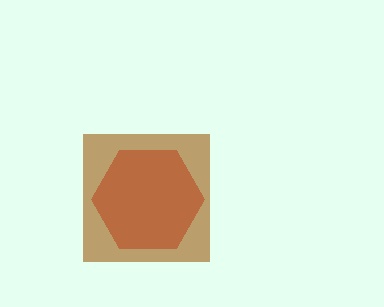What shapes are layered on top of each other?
The layered shapes are: a red hexagon, a brown square.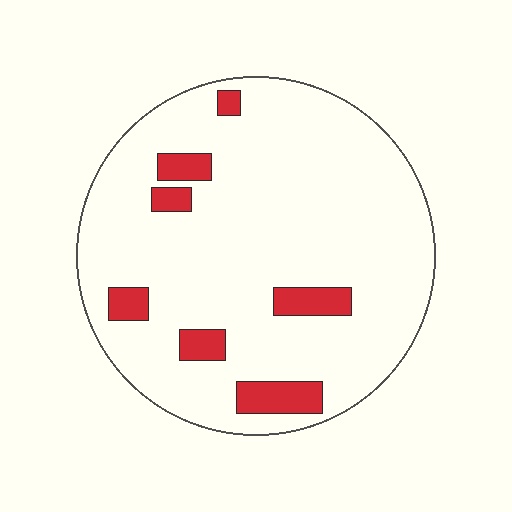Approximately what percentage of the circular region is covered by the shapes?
Approximately 10%.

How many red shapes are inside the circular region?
7.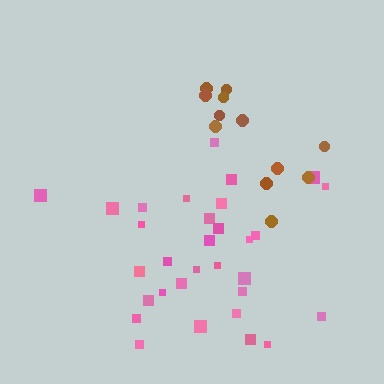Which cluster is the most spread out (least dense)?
Brown.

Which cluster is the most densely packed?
Pink.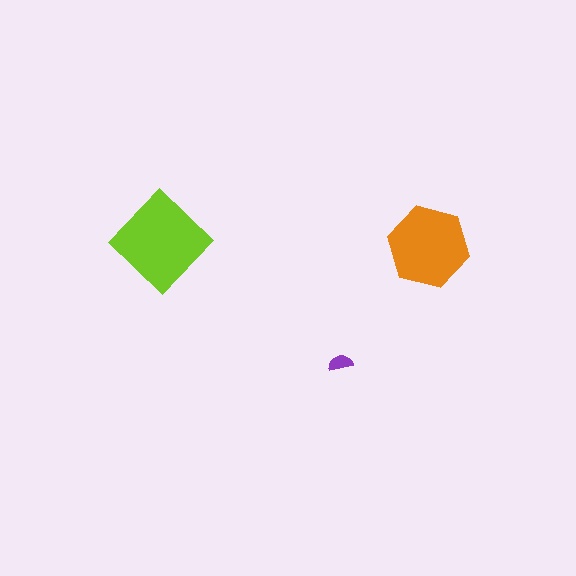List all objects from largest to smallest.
The lime diamond, the orange hexagon, the purple semicircle.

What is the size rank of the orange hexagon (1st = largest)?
2nd.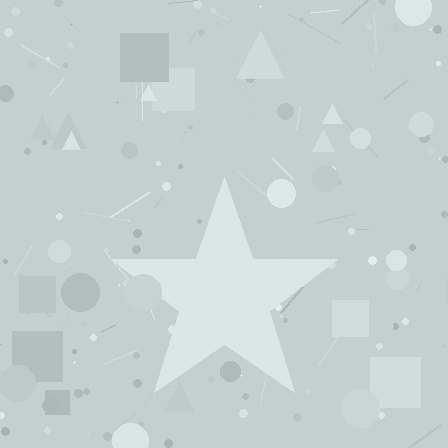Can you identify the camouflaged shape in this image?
The camouflaged shape is a star.